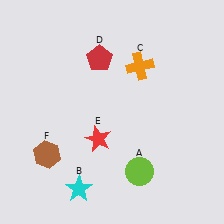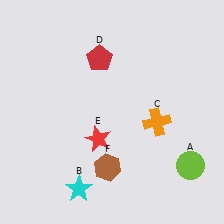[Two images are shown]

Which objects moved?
The objects that moved are: the lime circle (A), the orange cross (C), the brown hexagon (F).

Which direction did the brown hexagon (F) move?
The brown hexagon (F) moved right.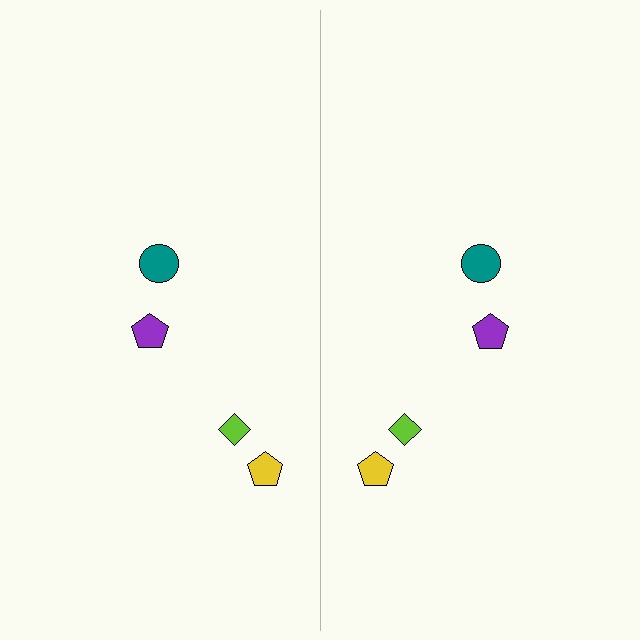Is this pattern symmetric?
Yes, this pattern has bilateral (reflection) symmetry.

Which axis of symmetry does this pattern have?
The pattern has a vertical axis of symmetry running through the center of the image.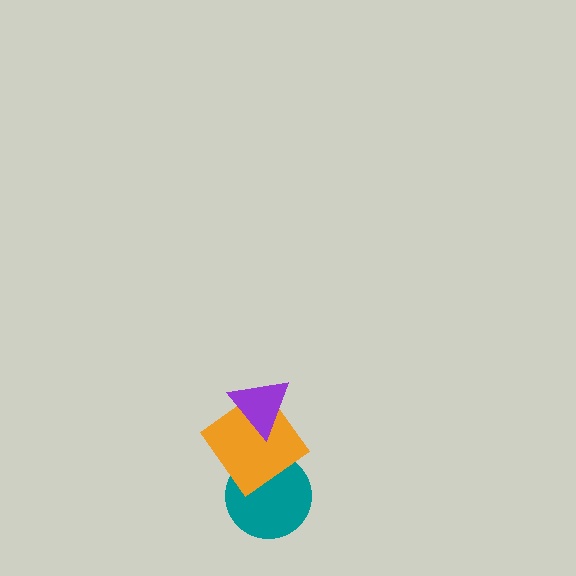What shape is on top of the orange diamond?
The purple triangle is on top of the orange diamond.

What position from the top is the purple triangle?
The purple triangle is 1st from the top.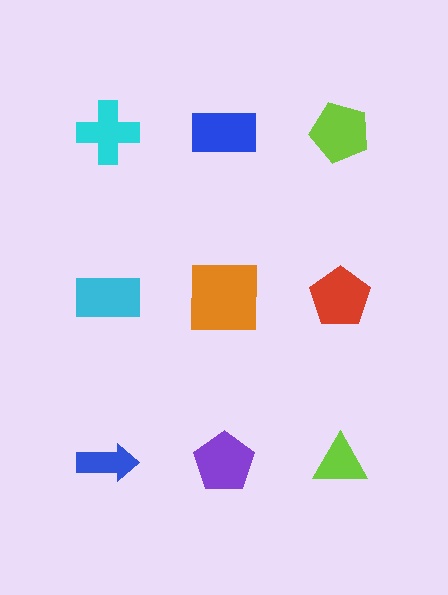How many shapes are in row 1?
3 shapes.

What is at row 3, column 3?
A lime triangle.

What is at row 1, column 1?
A cyan cross.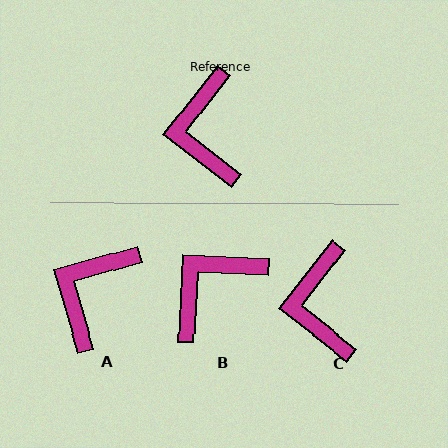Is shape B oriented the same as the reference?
No, it is off by about 55 degrees.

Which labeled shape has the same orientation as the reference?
C.